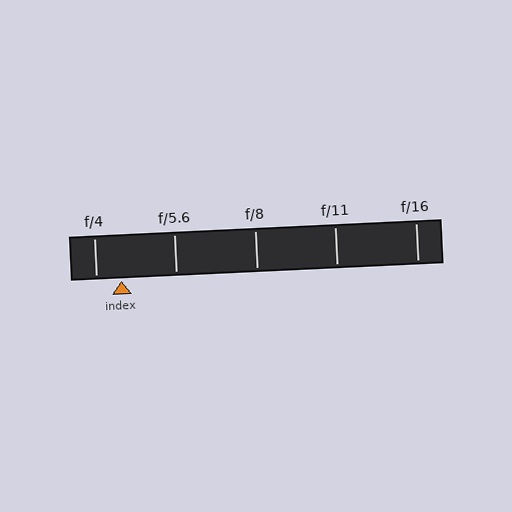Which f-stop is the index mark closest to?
The index mark is closest to f/4.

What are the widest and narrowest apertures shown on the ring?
The widest aperture shown is f/4 and the narrowest is f/16.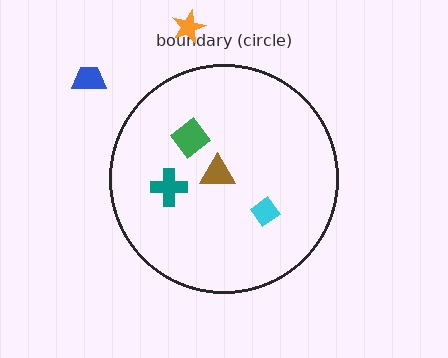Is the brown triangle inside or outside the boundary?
Inside.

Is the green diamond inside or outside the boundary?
Inside.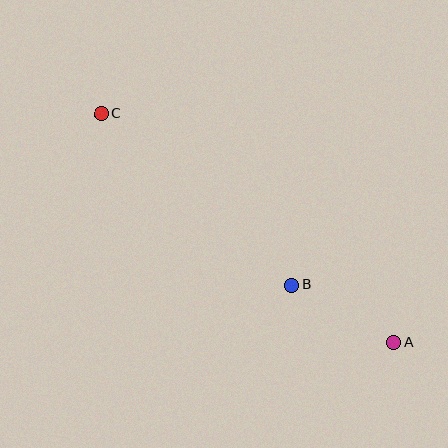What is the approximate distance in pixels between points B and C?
The distance between B and C is approximately 256 pixels.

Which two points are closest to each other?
Points A and B are closest to each other.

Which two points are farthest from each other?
Points A and C are farthest from each other.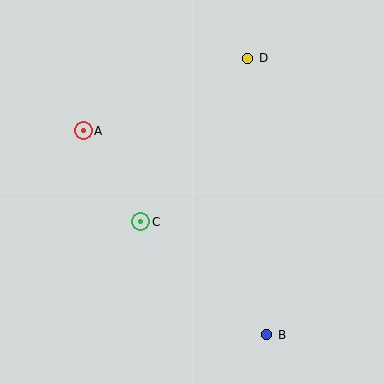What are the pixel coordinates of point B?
Point B is at (267, 335).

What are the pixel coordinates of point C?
Point C is at (141, 222).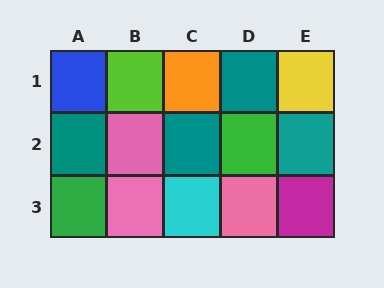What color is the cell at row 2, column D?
Green.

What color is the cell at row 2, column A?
Teal.